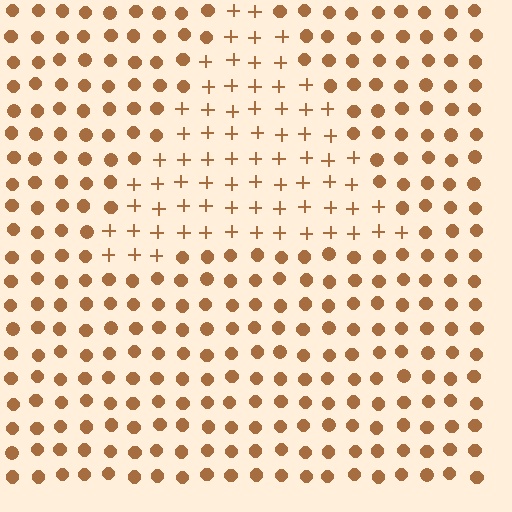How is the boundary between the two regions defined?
The boundary is defined by a change in element shape: plus signs inside vs. circles outside. All elements share the same color and spacing.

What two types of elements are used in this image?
The image uses plus signs inside the triangle region and circles outside it.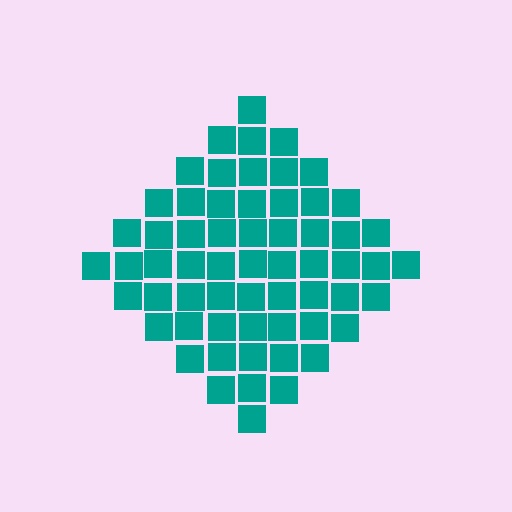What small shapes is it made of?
It is made of small squares.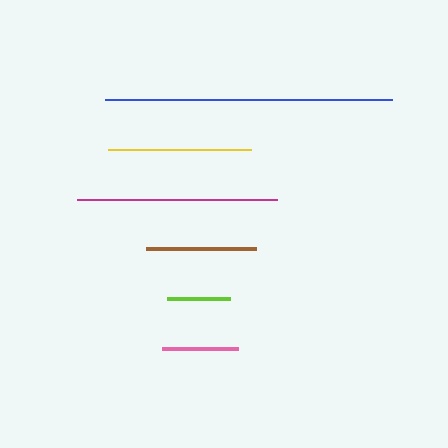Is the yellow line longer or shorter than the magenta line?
The magenta line is longer than the yellow line.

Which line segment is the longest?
The blue line is the longest at approximately 287 pixels.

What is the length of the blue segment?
The blue segment is approximately 287 pixels long.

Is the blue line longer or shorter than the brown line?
The blue line is longer than the brown line.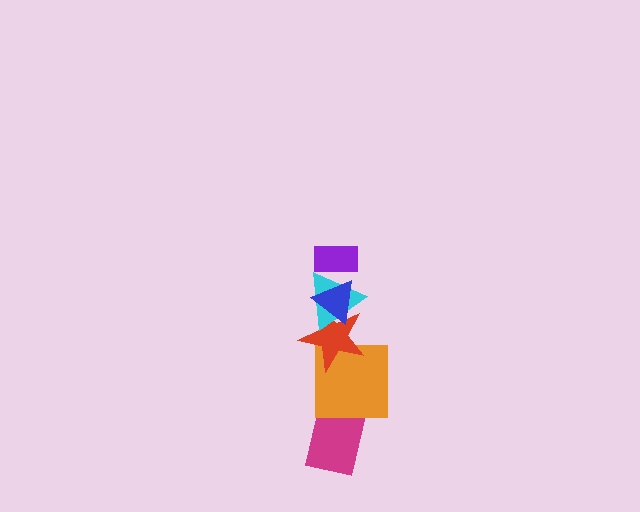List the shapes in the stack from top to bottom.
From top to bottom: the purple rectangle, the blue triangle, the cyan triangle, the red star, the orange square, the magenta rectangle.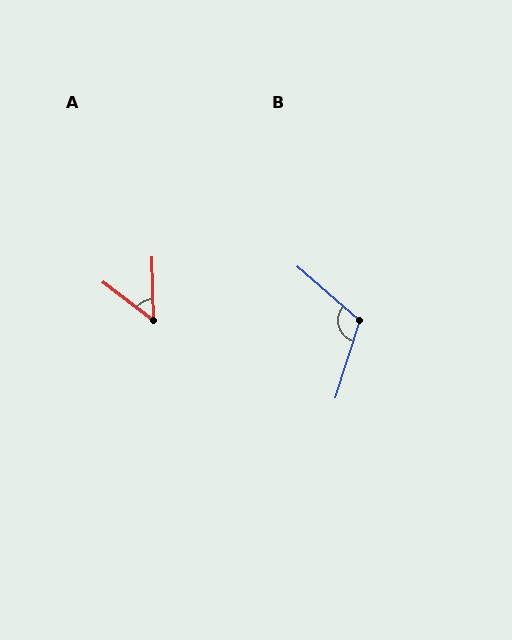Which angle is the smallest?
A, at approximately 51 degrees.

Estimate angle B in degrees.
Approximately 114 degrees.